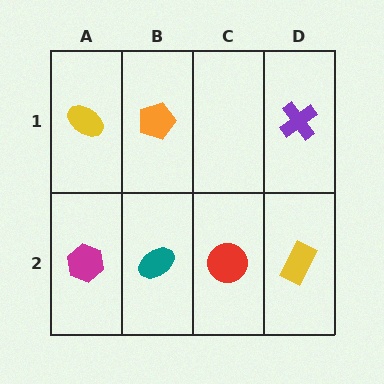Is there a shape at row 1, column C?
No, that cell is empty.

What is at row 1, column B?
An orange pentagon.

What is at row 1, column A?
A yellow ellipse.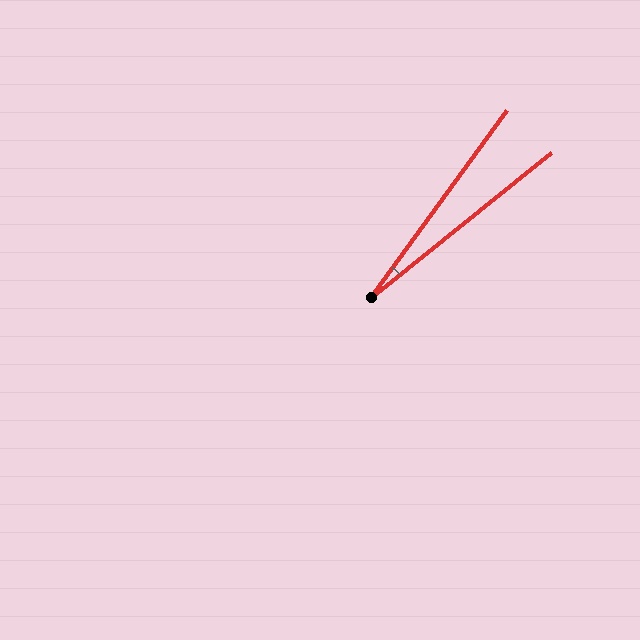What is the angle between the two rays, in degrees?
Approximately 15 degrees.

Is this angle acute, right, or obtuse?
It is acute.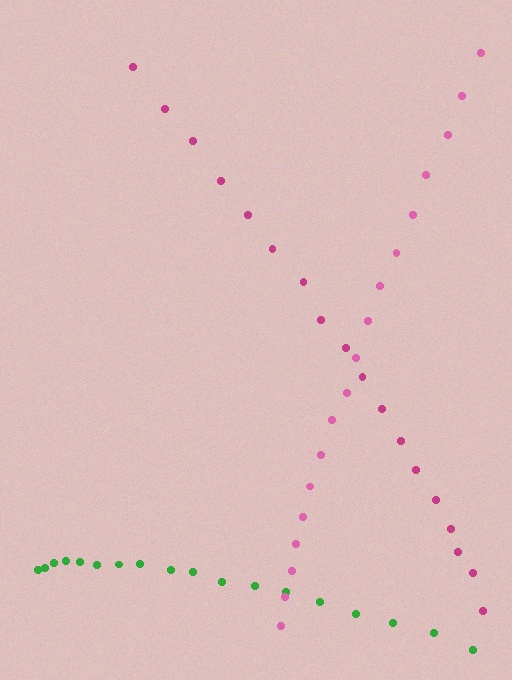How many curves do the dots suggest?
There are 3 distinct paths.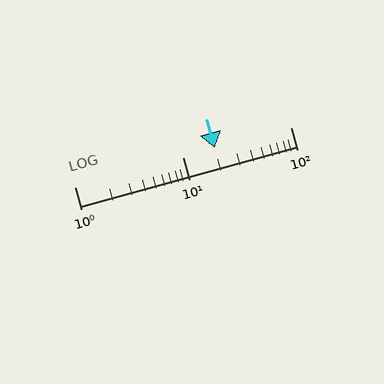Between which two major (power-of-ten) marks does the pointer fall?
The pointer is between 10 and 100.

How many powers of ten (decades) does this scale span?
The scale spans 2 decades, from 1 to 100.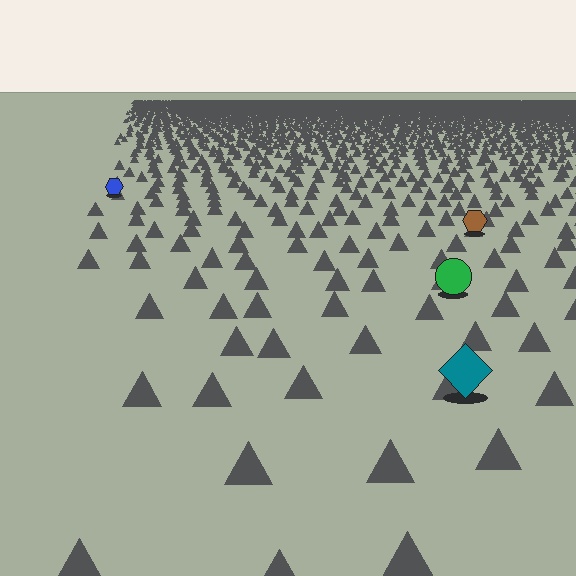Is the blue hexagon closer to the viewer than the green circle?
No. The green circle is closer — you can tell from the texture gradient: the ground texture is coarser near it.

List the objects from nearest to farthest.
From nearest to farthest: the teal diamond, the green circle, the brown hexagon, the blue hexagon.